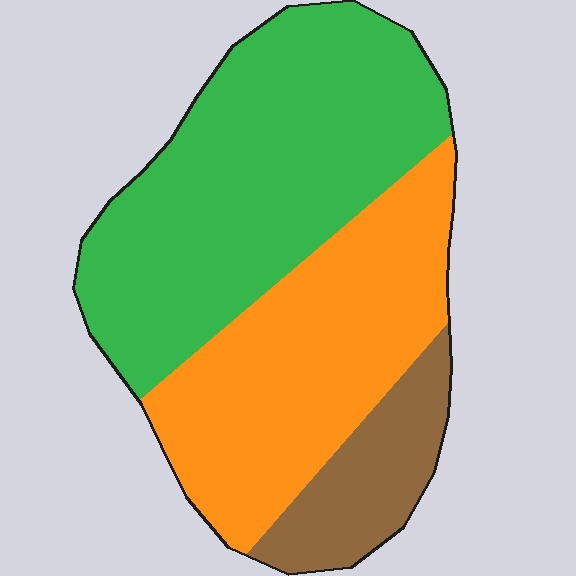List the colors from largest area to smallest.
From largest to smallest: green, orange, brown.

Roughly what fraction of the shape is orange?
Orange takes up about three eighths (3/8) of the shape.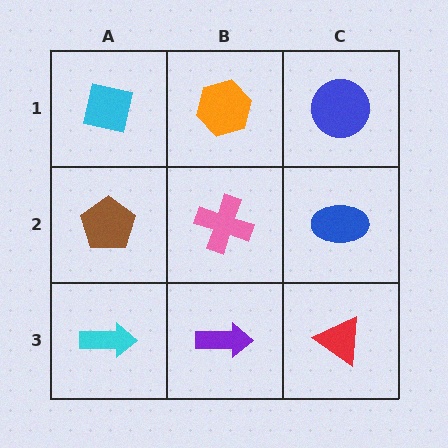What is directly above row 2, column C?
A blue circle.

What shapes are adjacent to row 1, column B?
A pink cross (row 2, column B), a cyan square (row 1, column A), a blue circle (row 1, column C).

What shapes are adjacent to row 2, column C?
A blue circle (row 1, column C), a red triangle (row 3, column C), a pink cross (row 2, column B).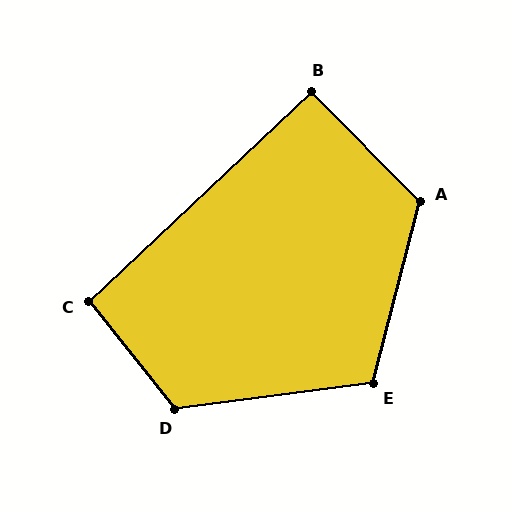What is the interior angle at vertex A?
Approximately 121 degrees (obtuse).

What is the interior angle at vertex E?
Approximately 112 degrees (obtuse).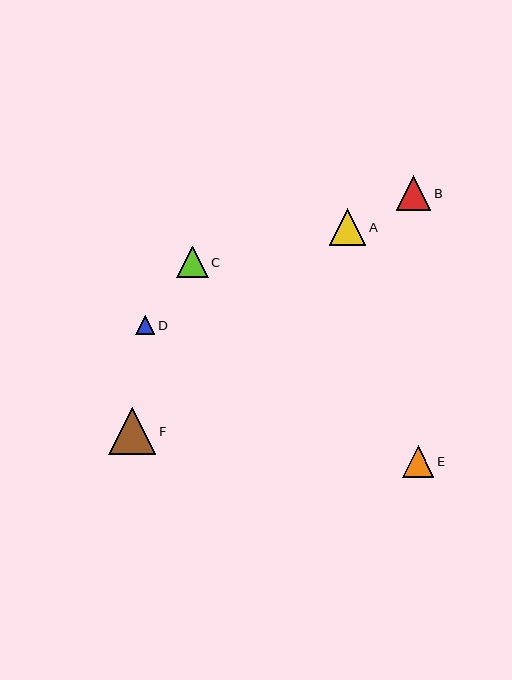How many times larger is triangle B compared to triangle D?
Triangle B is approximately 1.8 times the size of triangle D.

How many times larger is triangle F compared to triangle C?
Triangle F is approximately 1.5 times the size of triangle C.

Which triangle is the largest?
Triangle F is the largest with a size of approximately 48 pixels.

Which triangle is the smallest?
Triangle D is the smallest with a size of approximately 19 pixels.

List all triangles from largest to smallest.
From largest to smallest: F, A, B, E, C, D.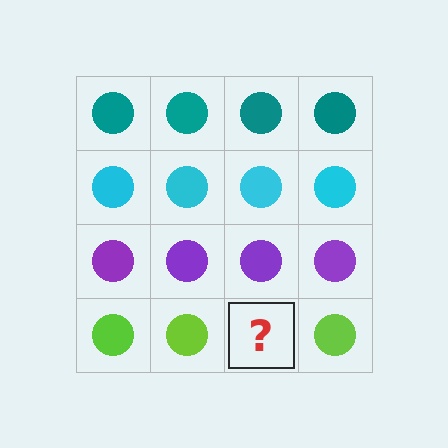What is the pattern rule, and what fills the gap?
The rule is that each row has a consistent color. The gap should be filled with a lime circle.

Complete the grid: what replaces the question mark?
The question mark should be replaced with a lime circle.